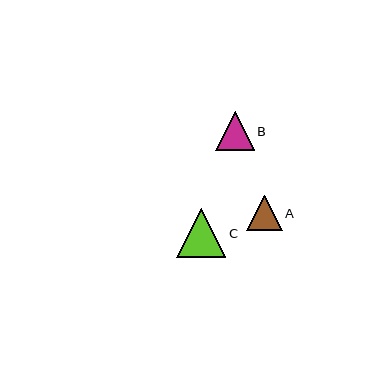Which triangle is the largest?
Triangle C is the largest with a size of approximately 49 pixels.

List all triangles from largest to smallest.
From largest to smallest: C, B, A.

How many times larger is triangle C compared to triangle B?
Triangle C is approximately 1.3 times the size of triangle B.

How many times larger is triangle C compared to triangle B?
Triangle C is approximately 1.3 times the size of triangle B.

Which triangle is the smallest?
Triangle A is the smallest with a size of approximately 36 pixels.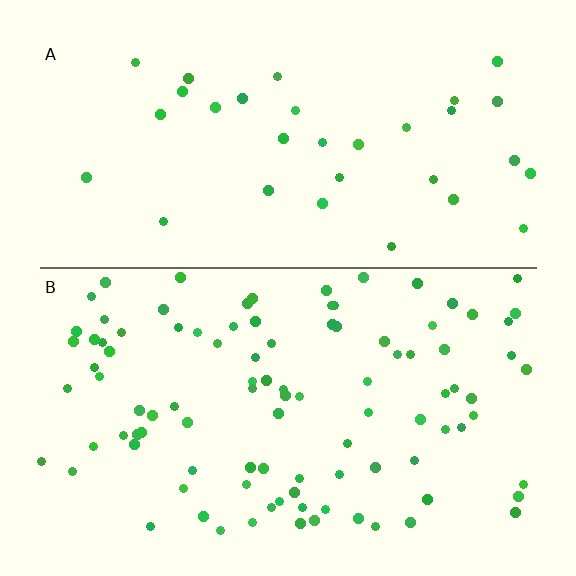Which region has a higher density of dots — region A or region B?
B (the bottom).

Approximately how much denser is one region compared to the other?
Approximately 3.0× — region B over region A.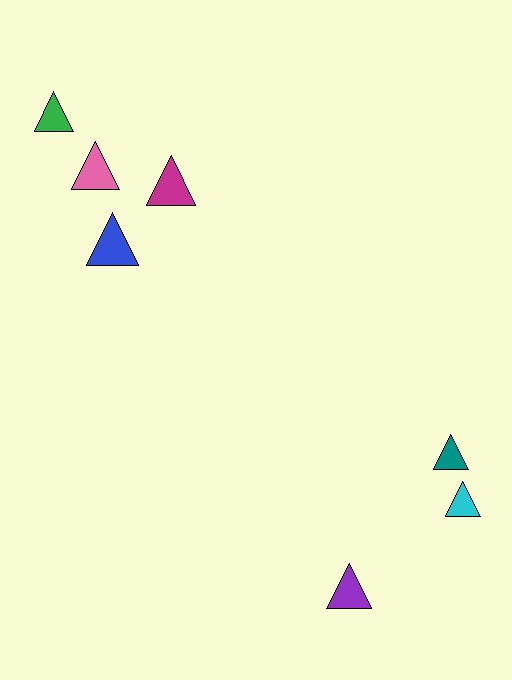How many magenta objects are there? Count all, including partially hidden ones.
There is 1 magenta object.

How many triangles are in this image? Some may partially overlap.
There are 7 triangles.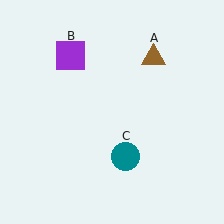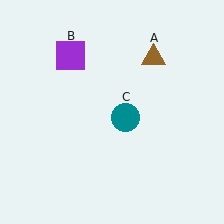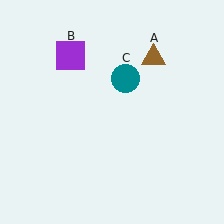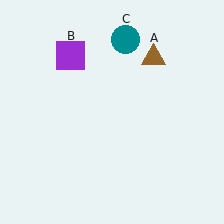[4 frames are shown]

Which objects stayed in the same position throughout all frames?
Brown triangle (object A) and purple square (object B) remained stationary.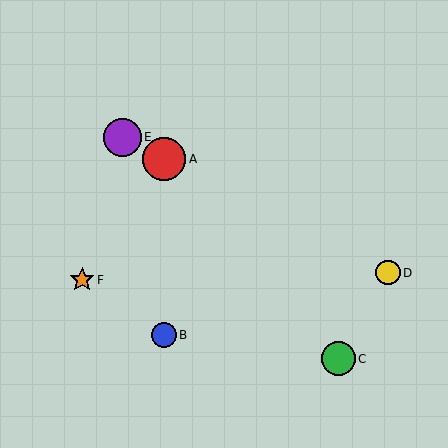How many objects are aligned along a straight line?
3 objects (A, D, E) are aligned along a straight line.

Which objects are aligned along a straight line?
Objects A, D, E are aligned along a straight line.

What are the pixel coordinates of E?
Object E is at (122, 137).